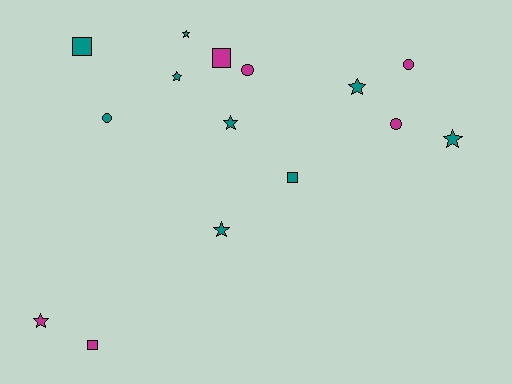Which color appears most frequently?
Teal, with 9 objects.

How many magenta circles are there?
There are 3 magenta circles.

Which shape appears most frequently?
Star, with 7 objects.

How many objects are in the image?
There are 15 objects.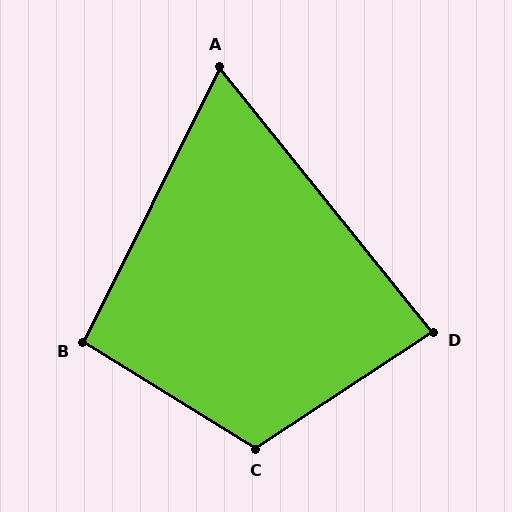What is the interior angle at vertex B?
Approximately 96 degrees (obtuse).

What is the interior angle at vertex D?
Approximately 84 degrees (acute).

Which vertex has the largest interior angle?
C, at approximately 115 degrees.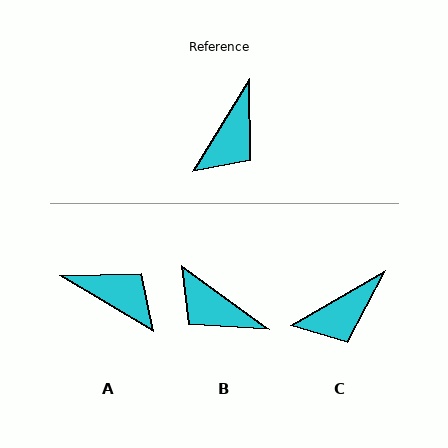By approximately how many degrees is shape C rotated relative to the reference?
Approximately 28 degrees clockwise.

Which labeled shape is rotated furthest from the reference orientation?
B, about 94 degrees away.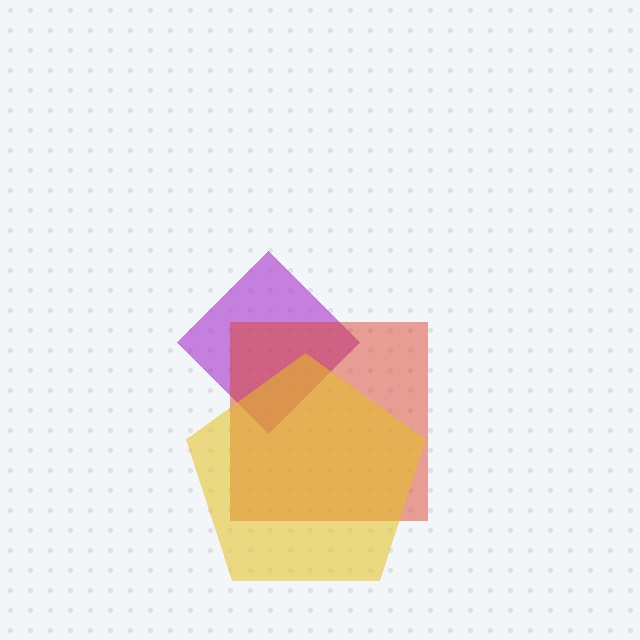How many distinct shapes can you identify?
There are 3 distinct shapes: a purple diamond, a red square, a yellow pentagon.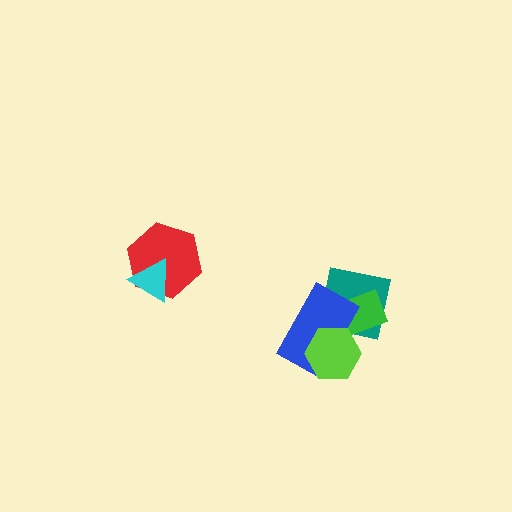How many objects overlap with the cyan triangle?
1 object overlaps with the cyan triangle.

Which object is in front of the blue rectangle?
The lime hexagon is in front of the blue rectangle.